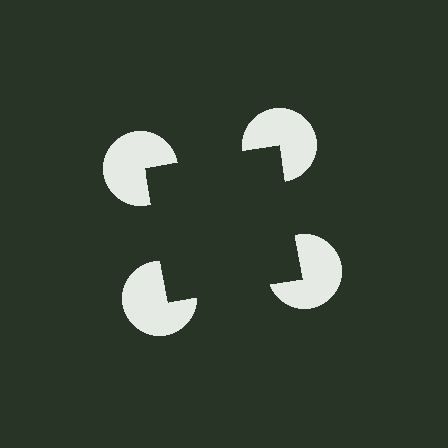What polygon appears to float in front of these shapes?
An illusory square — its edges are inferred from the aligned wedge cuts in the pac-man discs, not physically drawn.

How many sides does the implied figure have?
4 sides.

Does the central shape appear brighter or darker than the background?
It typically appears slightly darker than the background, even though no actual brightness change is drawn.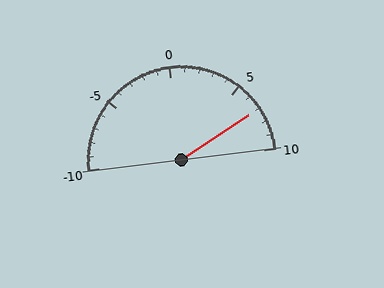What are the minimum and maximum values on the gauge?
The gauge ranges from -10 to 10.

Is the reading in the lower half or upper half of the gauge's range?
The reading is in the upper half of the range (-10 to 10).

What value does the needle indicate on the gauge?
The needle indicates approximately 7.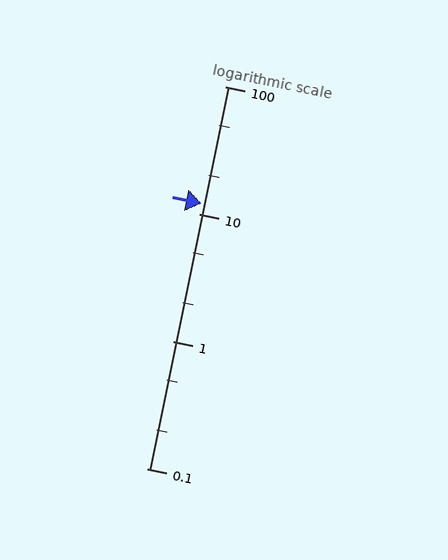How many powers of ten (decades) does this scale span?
The scale spans 3 decades, from 0.1 to 100.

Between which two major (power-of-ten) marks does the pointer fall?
The pointer is between 10 and 100.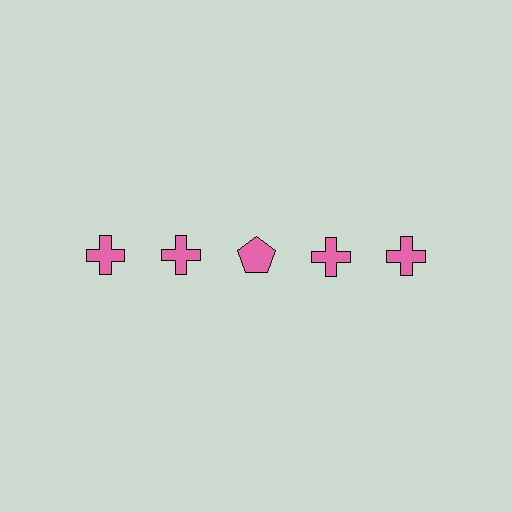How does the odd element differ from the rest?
It has a different shape: pentagon instead of cross.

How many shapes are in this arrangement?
There are 5 shapes arranged in a grid pattern.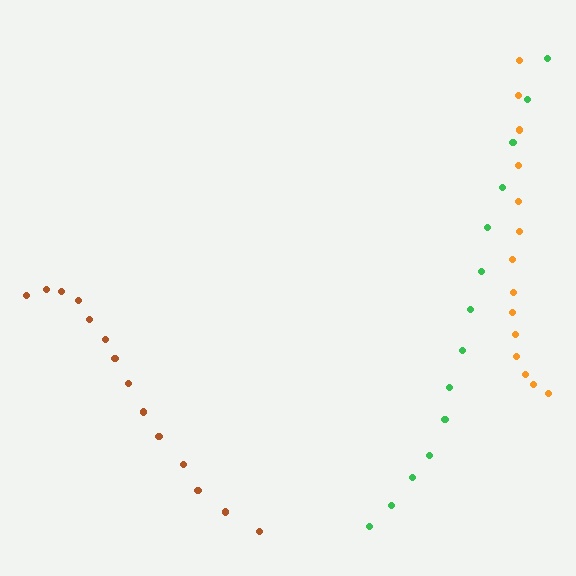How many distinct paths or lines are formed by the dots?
There are 3 distinct paths.